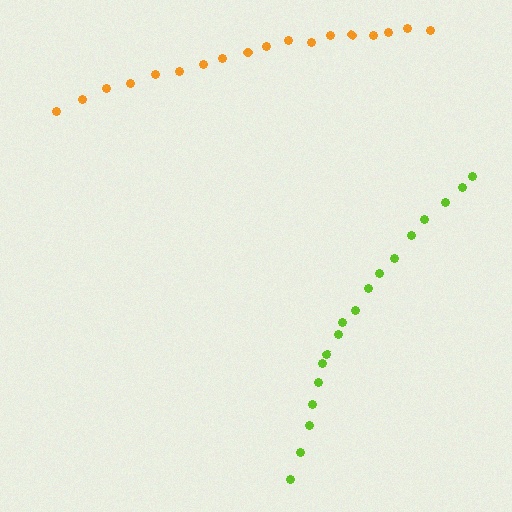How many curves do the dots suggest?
There are 2 distinct paths.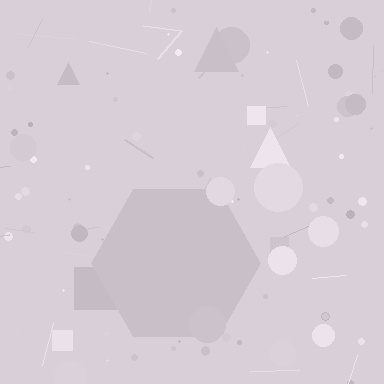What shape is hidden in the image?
A hexagon is hidden in the image.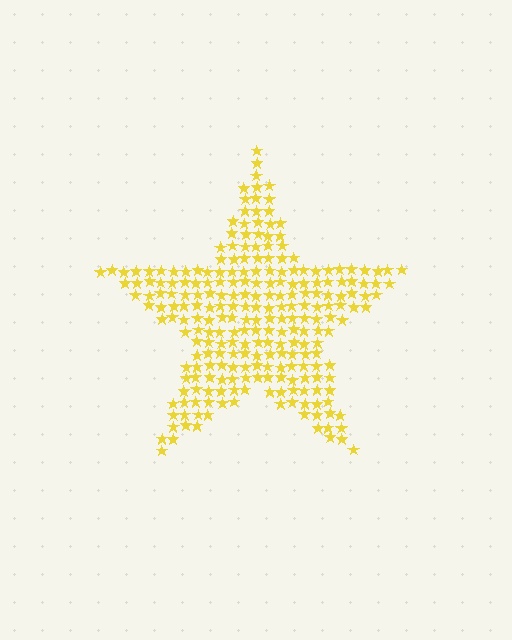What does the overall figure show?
The overall figure shows a star.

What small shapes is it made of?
It is made of small stars.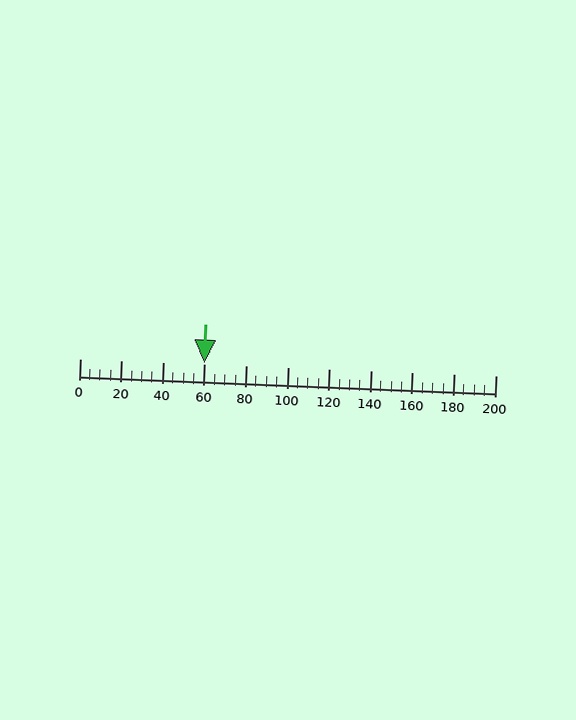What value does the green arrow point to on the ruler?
The green arrow points to approximately 60.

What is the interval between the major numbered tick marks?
The major tick marks are spaced 20 units apart.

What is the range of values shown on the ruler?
The ruler shows values from 0 to 200.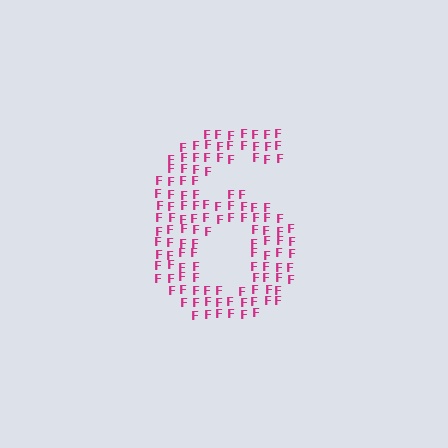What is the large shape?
The large shape is the digit 6.